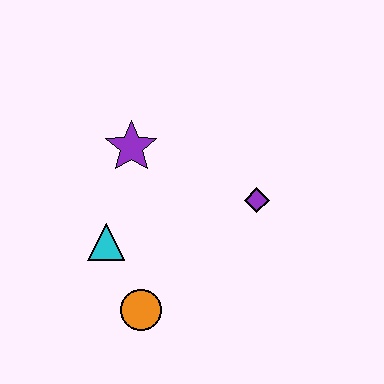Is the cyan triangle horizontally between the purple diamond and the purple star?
No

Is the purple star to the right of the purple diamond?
No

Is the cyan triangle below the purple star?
Yes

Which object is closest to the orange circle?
The cyan triangle is closest to the orange circle.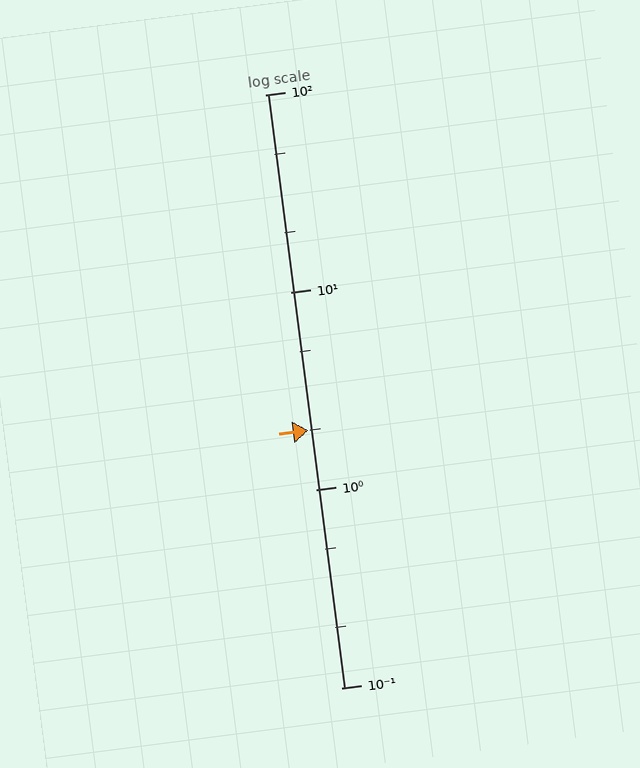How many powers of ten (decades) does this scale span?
The scale spans 3 decades, from 0.1 to 100.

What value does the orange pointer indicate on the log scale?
The pointer indicates approximately 2.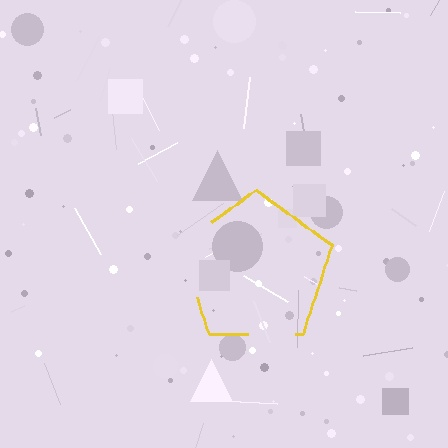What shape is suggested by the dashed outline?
The dashed outline suggests a pentagon.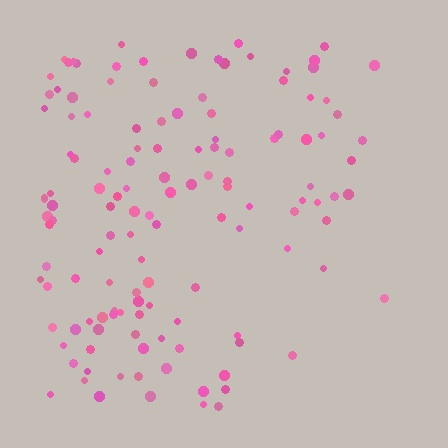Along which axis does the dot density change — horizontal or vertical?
Horizontal.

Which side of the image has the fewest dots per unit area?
The right.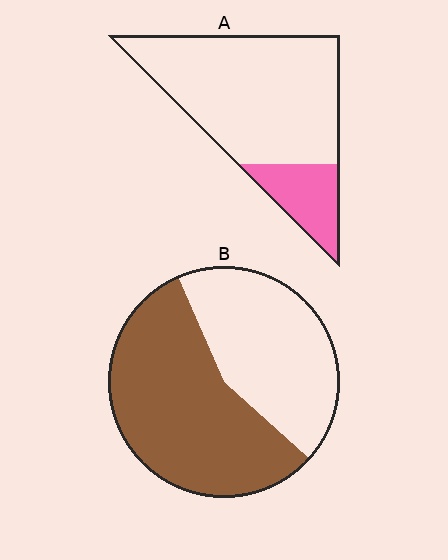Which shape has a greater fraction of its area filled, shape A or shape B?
Shape B.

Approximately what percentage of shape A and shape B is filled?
A is approximately 20% and B is approximately 55%.